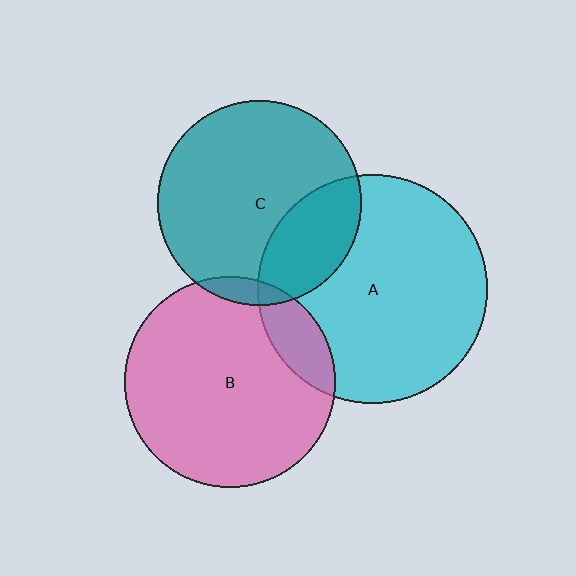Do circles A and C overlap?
Yes.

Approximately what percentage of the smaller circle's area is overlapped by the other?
Approximately 25%.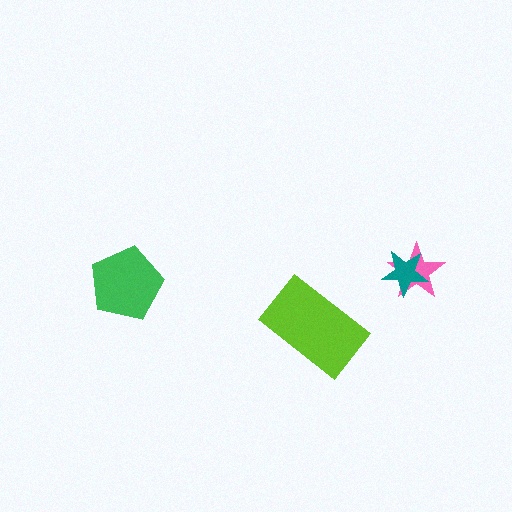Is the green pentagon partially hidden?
No, no other shape covers it.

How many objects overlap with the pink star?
1 object overlaps with the pink star.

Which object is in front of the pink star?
The teal star is in front of the pink star.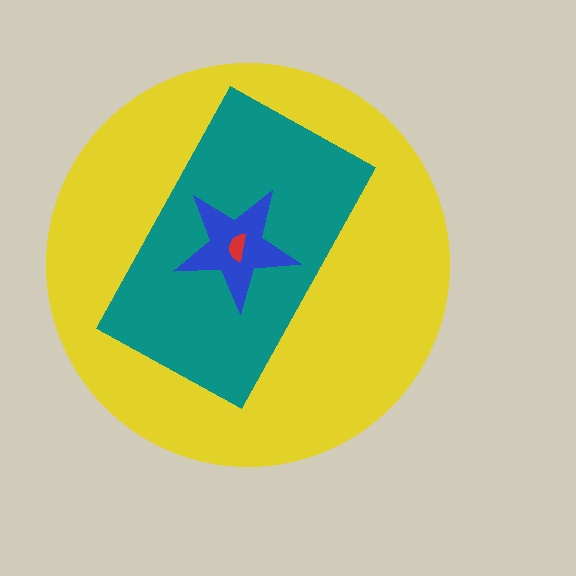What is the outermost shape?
The yellow circle.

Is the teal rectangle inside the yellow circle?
Yes.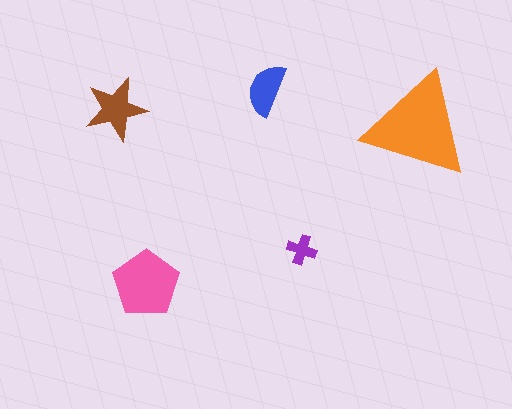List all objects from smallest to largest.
The purple cross, the blue semicircle, the brown star, the pink pentagon, the orange triangle.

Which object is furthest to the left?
The brown star is leftmost.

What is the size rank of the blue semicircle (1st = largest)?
4th.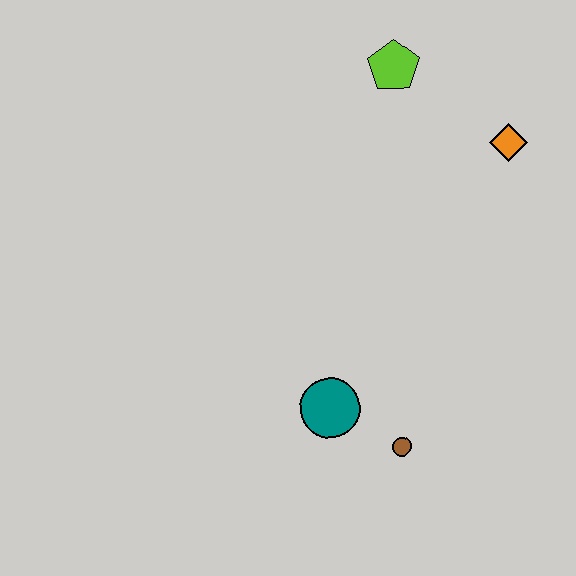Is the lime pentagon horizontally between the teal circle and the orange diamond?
Yes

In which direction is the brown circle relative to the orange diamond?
The brown circle is below the orange diamond.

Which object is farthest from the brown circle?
The lime pentagon is farthest from the brown circle.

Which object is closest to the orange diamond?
The lime pentagon is closest to the orange diamond.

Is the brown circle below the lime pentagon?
Yes